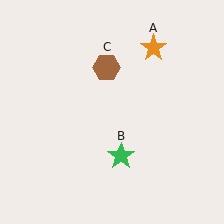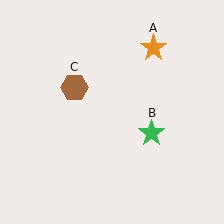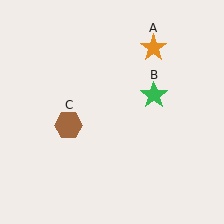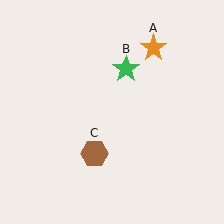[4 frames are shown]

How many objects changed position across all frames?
2 objects changed position: green star (object B), brown hexagon (object C).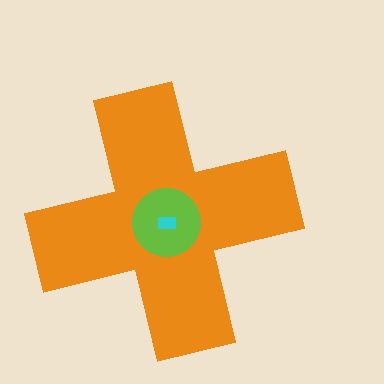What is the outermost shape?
The orange cross.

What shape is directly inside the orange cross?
The lime circle.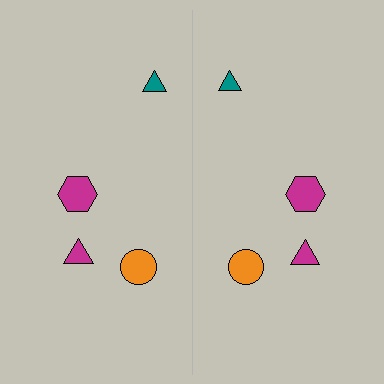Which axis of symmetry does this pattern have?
The pattern has a vertical axis of symmetry running through the center of the image.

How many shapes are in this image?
There are 8 shapes in this image.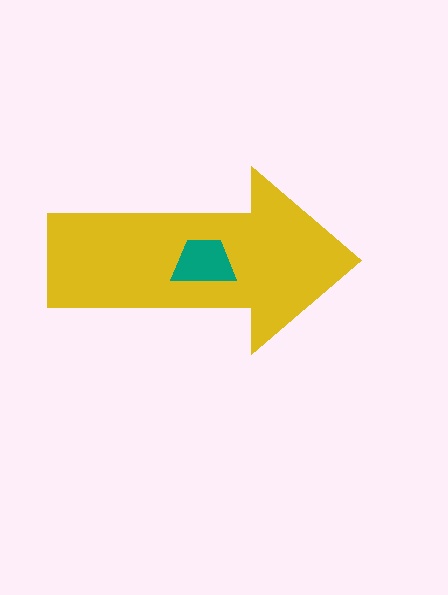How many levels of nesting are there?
2.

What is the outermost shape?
The yellow arrow.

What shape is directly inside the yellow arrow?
The teal trapezoid.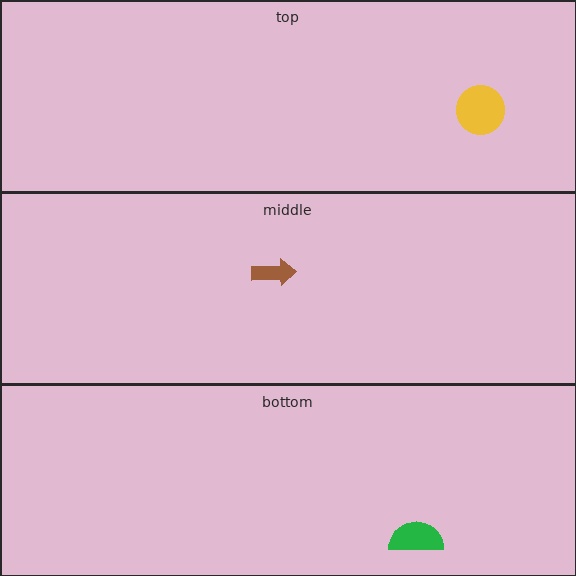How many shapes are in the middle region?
1.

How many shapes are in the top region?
1.